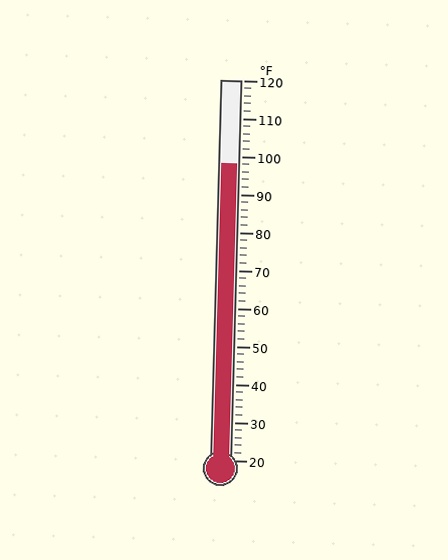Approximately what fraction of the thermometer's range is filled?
The thermometer is filled to approximately 80% of its range.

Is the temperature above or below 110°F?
The temperature is below 110°F.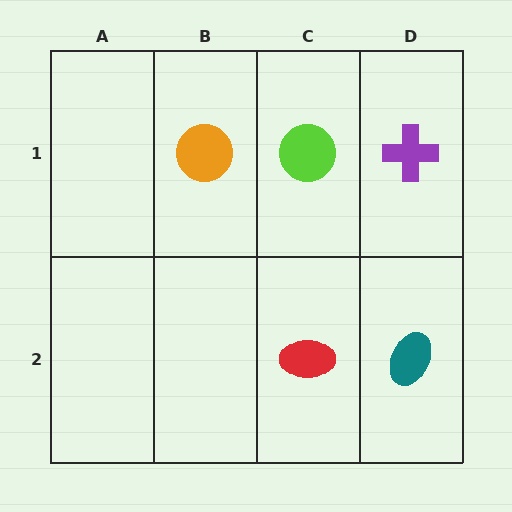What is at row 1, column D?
A purple cross.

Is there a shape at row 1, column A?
No, that cell is empty.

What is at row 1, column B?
An orange circle.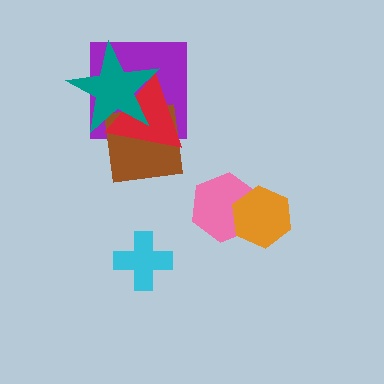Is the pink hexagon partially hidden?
Yes, it is partially covered by another shape.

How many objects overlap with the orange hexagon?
1 object overlaps with the orange hexagon.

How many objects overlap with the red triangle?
3 objects overlap with the red triangle.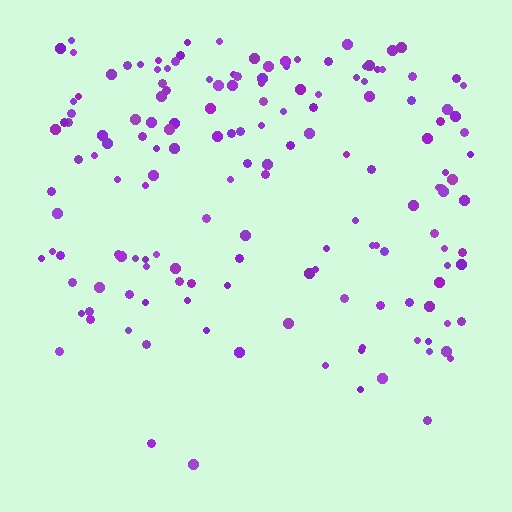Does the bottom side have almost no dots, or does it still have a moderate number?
Still a moderate number, just noticeably fewer than the top.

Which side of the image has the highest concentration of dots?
The top.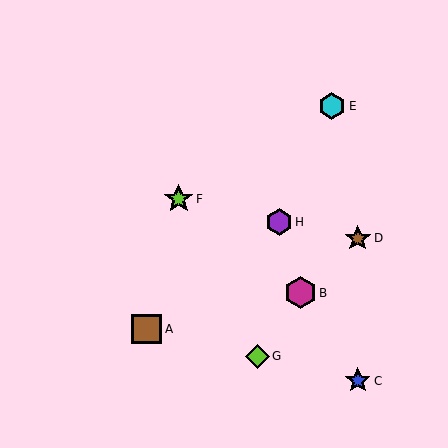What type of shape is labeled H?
Shape H is a purple hexagon.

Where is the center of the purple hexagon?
The center of the purple hexagon is at (279, 222).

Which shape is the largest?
The magenta hexagon (labeled B) is the largest.